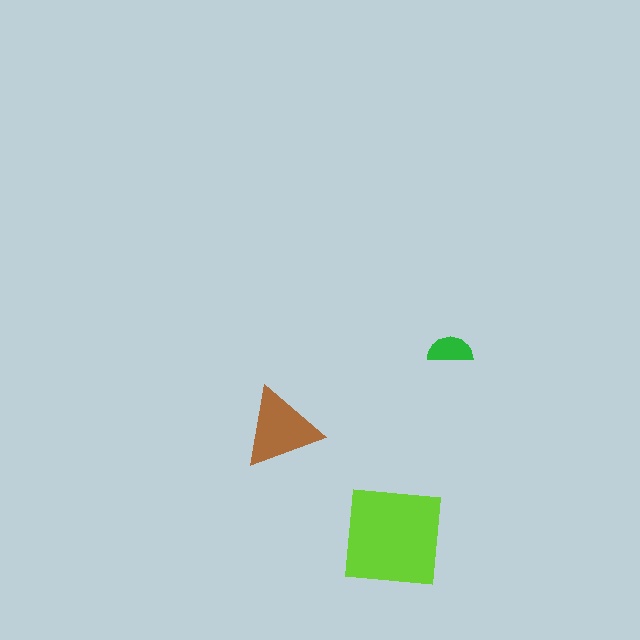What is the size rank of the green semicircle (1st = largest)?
3rd.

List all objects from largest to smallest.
The lime square, the brown triangle, the green semicircle.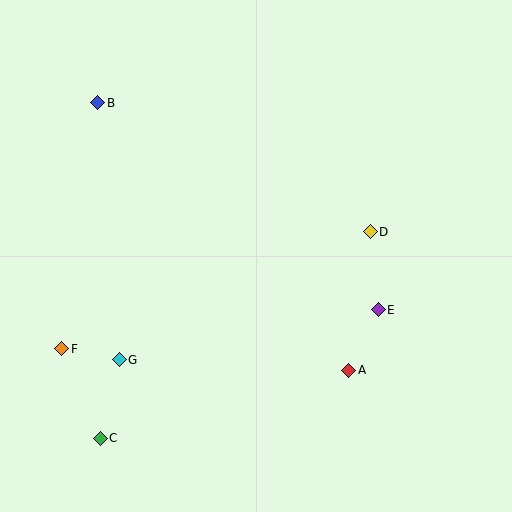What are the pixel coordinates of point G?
Point G is at (119, 360).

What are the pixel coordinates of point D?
Point D is at (370, 232).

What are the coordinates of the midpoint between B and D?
The midpoint between B and D is at (234, 167).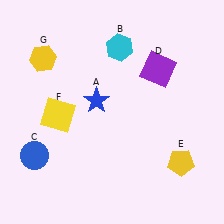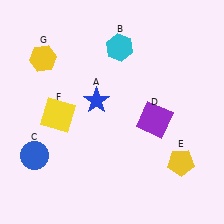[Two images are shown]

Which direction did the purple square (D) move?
The purple square (D) moved down.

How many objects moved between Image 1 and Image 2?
1 object moved between the two images.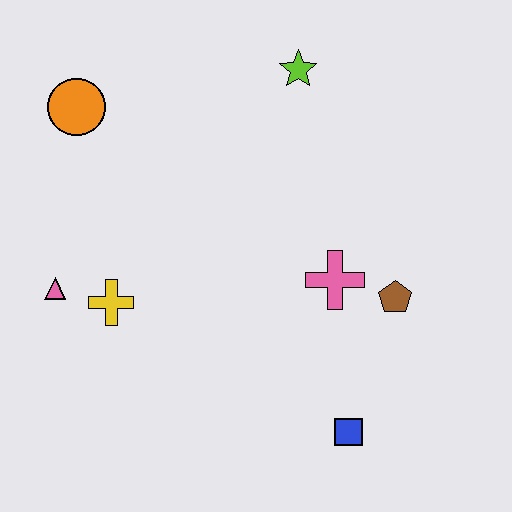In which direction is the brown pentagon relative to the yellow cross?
The brown pentagon is to the right of the yellow cross.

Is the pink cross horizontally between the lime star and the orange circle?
No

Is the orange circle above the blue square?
Yes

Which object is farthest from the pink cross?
The orange circle is farthest from the pink cross.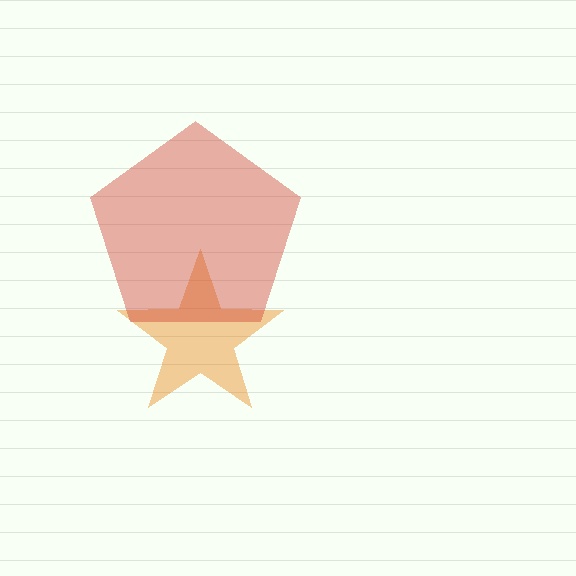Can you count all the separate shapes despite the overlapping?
Yes, there are 2 separate shapes.